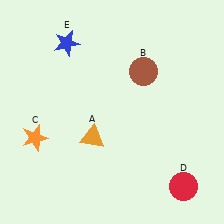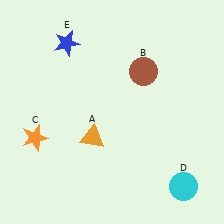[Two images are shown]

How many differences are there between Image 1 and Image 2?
There is 1 difference between the two images.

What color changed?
The circle (D) changed from red in Image 1 to cyan in Image 2.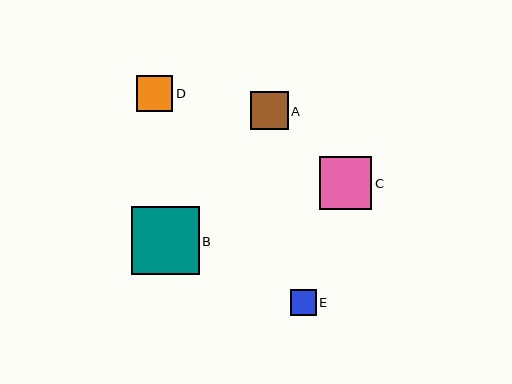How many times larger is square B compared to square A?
Square B is approximately 1.8 times the size of square A.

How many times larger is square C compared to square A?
Square C is approximately 1.4 times the size of square A.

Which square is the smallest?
Square E is the smallest with a size of approximately 26 pixels.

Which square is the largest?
Square B is the largest with a size of approximately 68 pixels.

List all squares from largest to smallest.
From largest to smallest: B, C, A, D, E.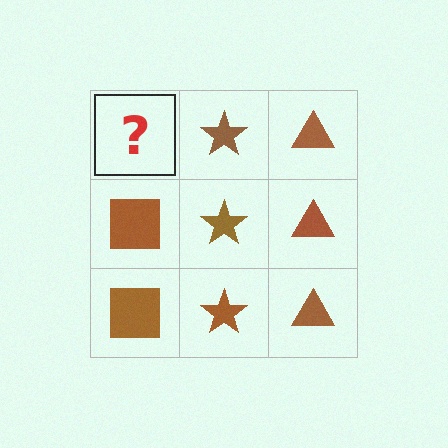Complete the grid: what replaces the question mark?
The question mark should be replaced with a brown square.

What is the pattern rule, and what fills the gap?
The rule is that each column has a consistent shape. The gap should be filled with a brown square.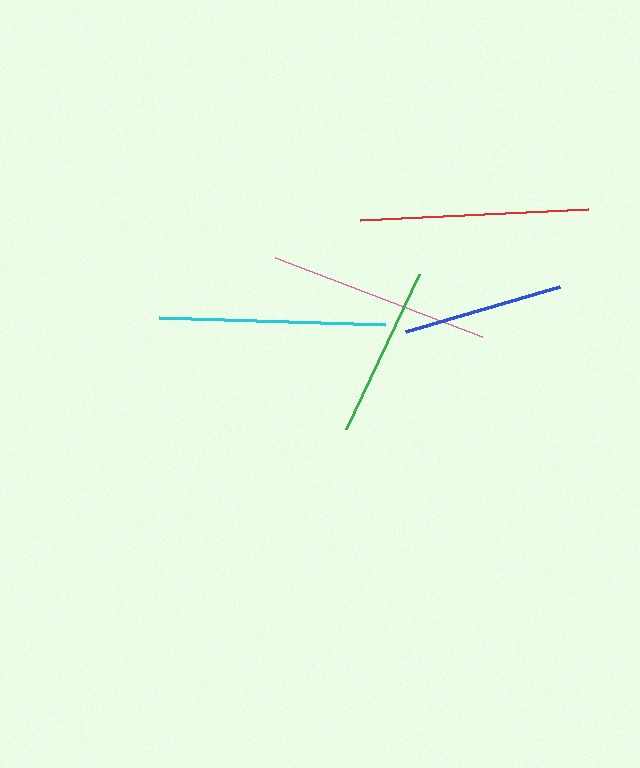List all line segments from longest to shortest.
From longest to shortest: red, cyan, pink, green, blue.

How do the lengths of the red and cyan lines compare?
The red and cyan lines are approximately the same length.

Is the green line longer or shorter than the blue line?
The green line is longer than the blue line.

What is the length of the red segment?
The red segment is approximately 228 pixels long.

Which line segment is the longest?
The red line is the longest at approximately 228 pixels.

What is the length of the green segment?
The green segment is approximately 171 pixels long.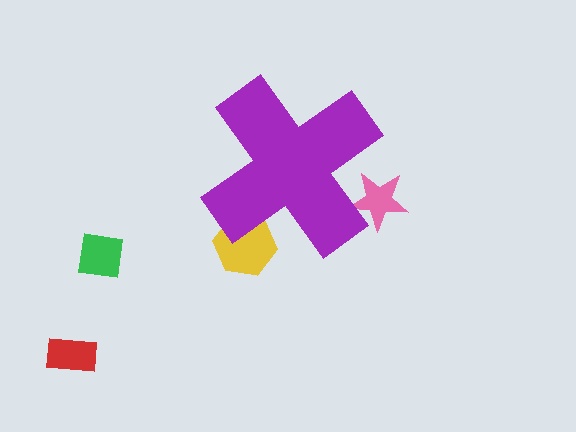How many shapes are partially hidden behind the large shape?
2 shapes are partially hidden.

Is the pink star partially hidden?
Yes, the pink star is partially hidden behind the purple cross.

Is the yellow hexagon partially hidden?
Yes, the yellow hexagon is partially hidden behind the purple cross.